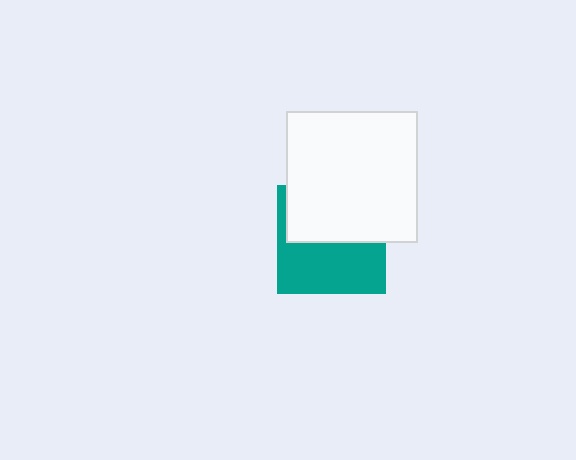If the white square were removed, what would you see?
You would see the complete teal square.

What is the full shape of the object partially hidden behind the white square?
The partially hidden object is a teal square.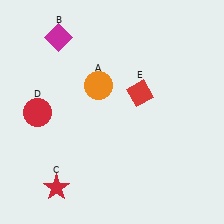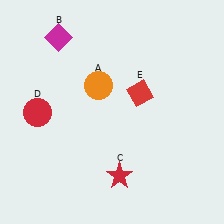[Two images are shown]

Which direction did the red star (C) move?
The red star (C) moved right.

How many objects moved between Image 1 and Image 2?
1 object moved between the two images.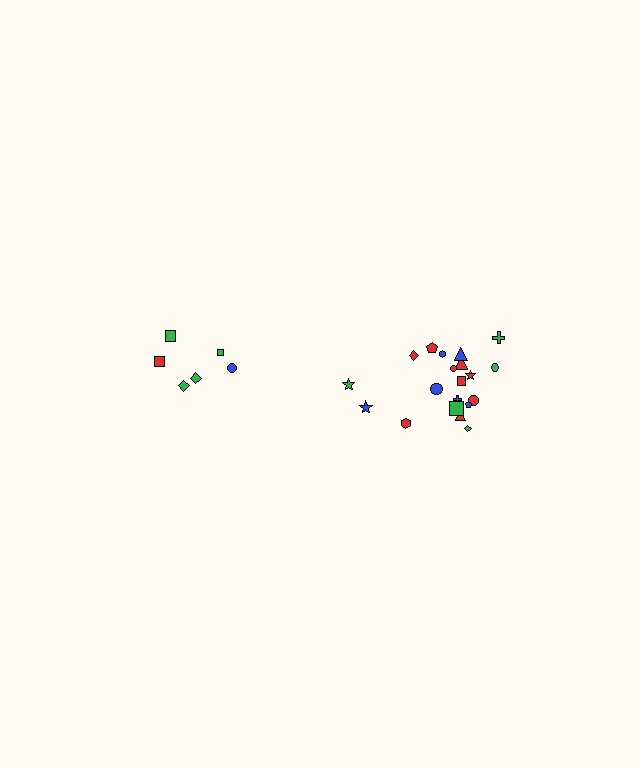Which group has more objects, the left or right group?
The right group.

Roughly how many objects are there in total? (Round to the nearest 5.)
Roughly 30 objects in total.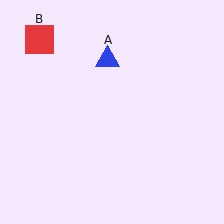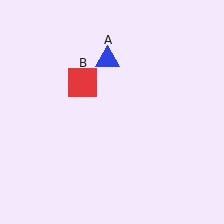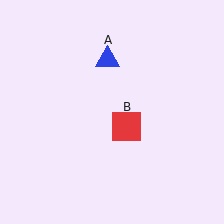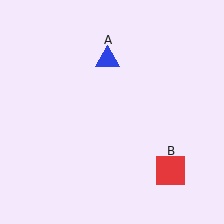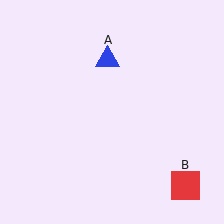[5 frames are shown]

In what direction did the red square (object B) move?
The red square (object B) moved down and to the right.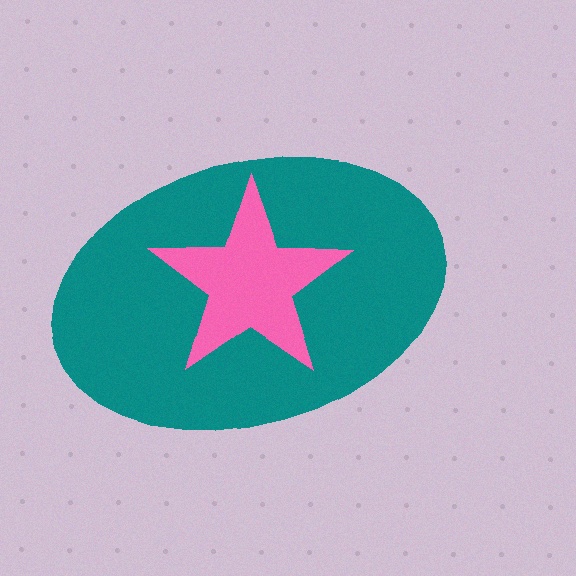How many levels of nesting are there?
2.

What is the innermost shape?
The pink star.